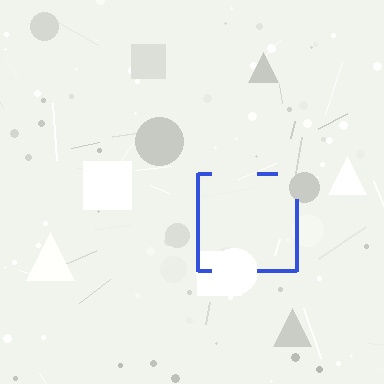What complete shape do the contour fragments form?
The contour fragments form a square.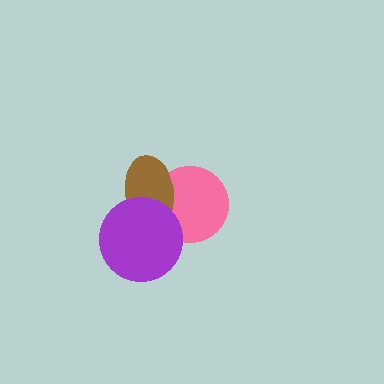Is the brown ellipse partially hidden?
Yes, it is partially covered by another shape.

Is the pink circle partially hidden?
Yes, it is partially covered by another shape.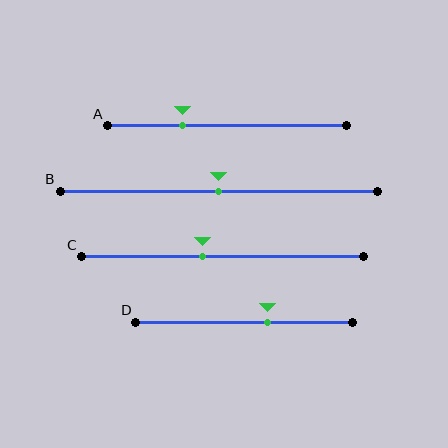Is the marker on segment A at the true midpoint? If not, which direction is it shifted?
No, the marker on segment A is shifted to the left by about 19% of the segment length.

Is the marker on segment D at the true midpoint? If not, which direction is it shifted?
No, the marker on segment D is shifted to the right by about 11% of the segment length.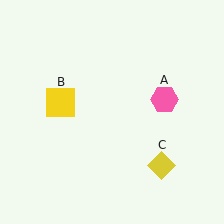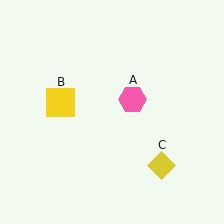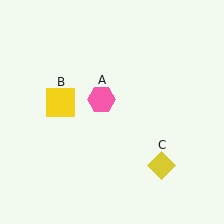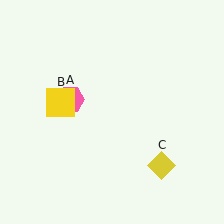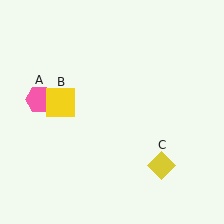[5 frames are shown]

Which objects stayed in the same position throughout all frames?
Yellow square (object B) and yellow diamond (object C) remained stationary.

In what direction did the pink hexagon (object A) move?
The pink hexagon (object A) moved left.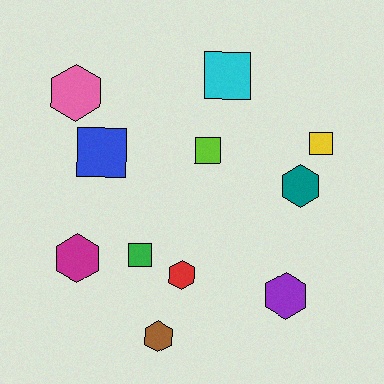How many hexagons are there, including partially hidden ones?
There are 6 hexagons.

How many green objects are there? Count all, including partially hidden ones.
There is 1 green object.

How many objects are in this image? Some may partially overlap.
There are 11 objects.